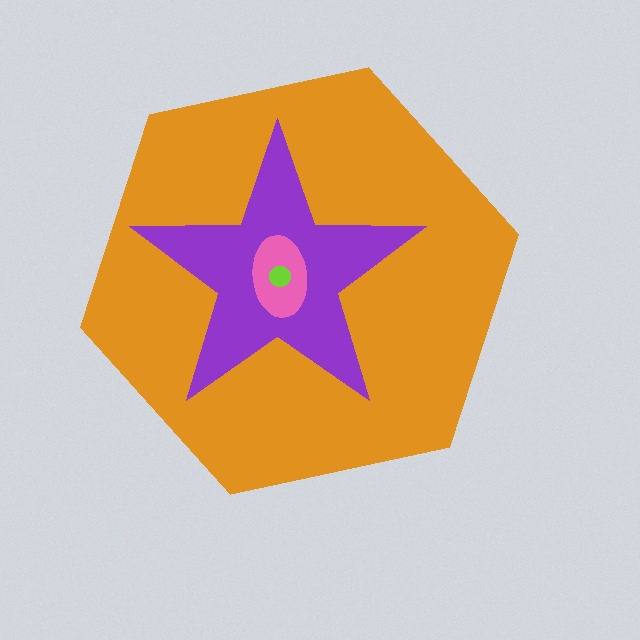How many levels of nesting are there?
4.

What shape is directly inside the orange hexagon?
The purple star.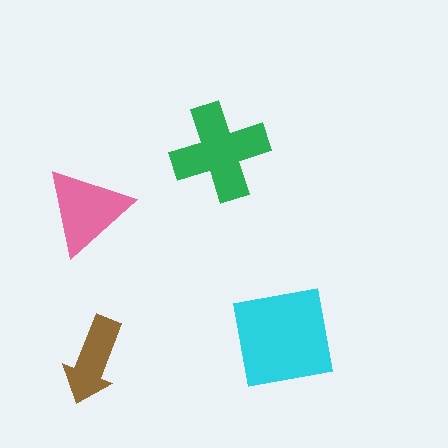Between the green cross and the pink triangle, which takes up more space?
The green cross.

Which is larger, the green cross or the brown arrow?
The green cross.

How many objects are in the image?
There are 4 objects in the image.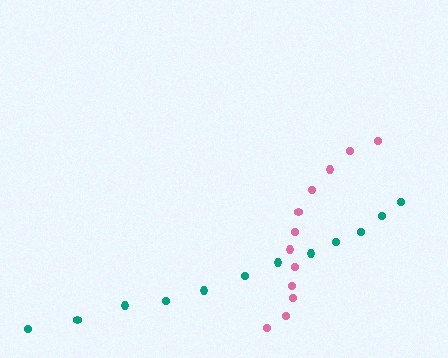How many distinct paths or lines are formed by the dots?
There are 2 distinct paths.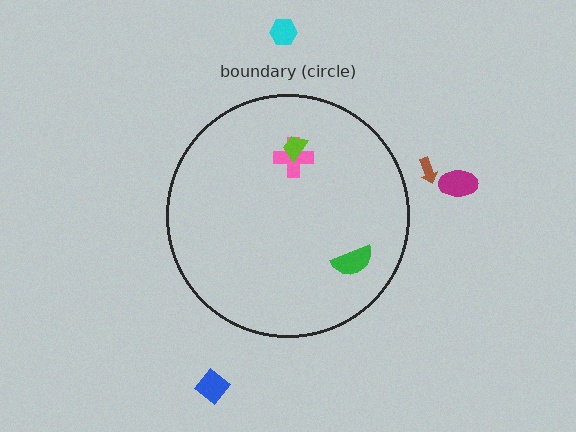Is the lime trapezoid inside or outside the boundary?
Inside.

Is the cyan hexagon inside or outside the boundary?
Outside.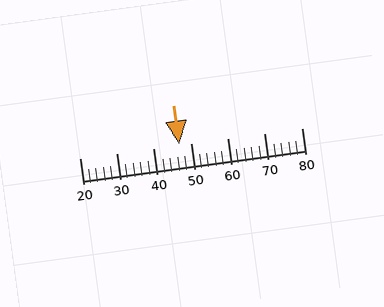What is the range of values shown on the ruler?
The ruler shows values from 20 to 80.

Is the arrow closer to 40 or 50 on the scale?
The arrow is closer to 50.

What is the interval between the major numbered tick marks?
The major tick marks are spaced 10 units apart.